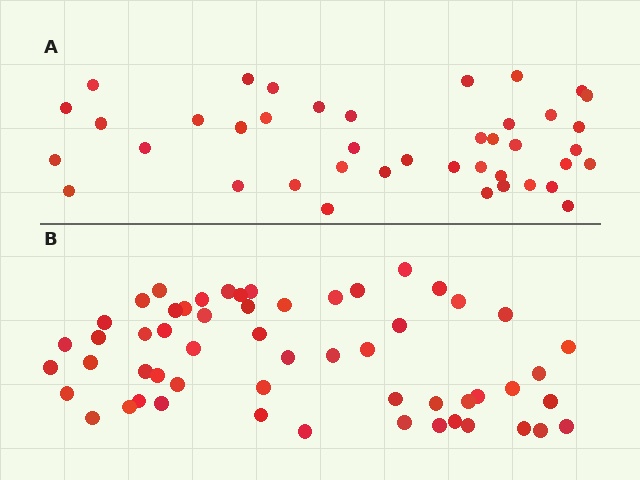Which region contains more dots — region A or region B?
Region B (the bottom region) has more dots.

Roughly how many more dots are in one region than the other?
Region B has approximately 15 more dots than region A.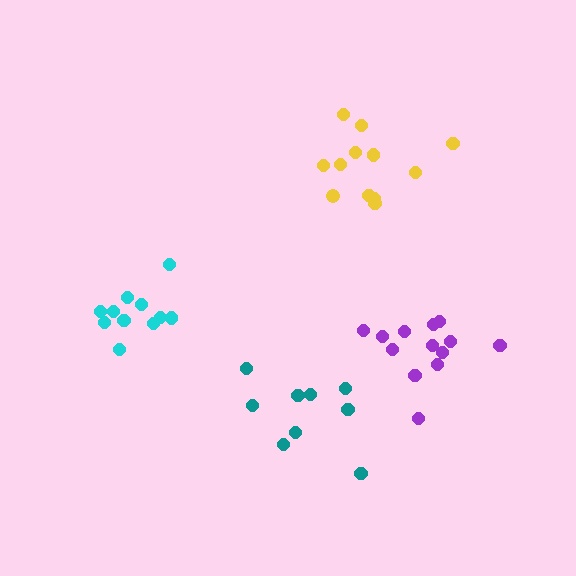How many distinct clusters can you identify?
There are 4 distinct clusters.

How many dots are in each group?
Group 1: 9 dots, Group 2: 12 dots, Group 3: 13 dots, Group 4: 11 dots (45 total).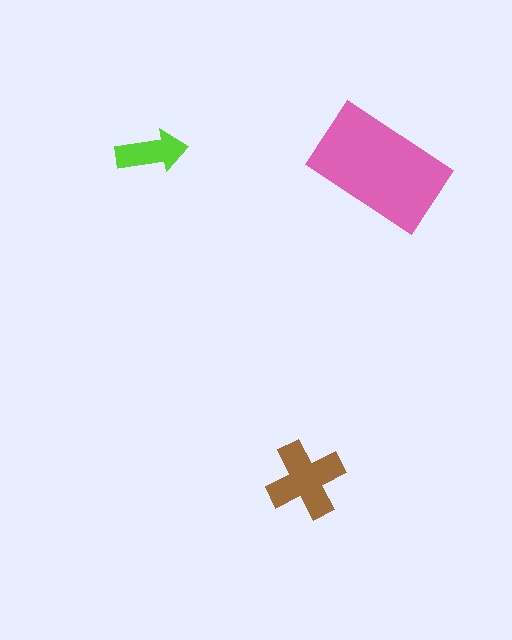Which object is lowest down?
The brown cross is bottommost.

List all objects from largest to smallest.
The pink rectangle, the brown cross, the lime arrow.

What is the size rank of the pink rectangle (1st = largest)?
1st.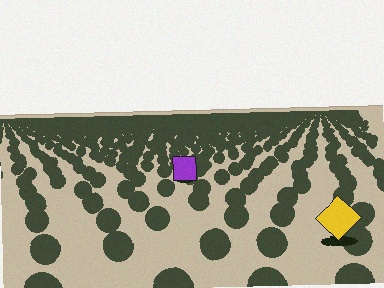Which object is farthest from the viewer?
The purple square is farthest from the viewer. It appears smaller and the ground texture around it is denser.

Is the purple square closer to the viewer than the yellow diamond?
No. The yellow diamond is closer — you can tell from the texture gradient: the ground texture is coarser near it.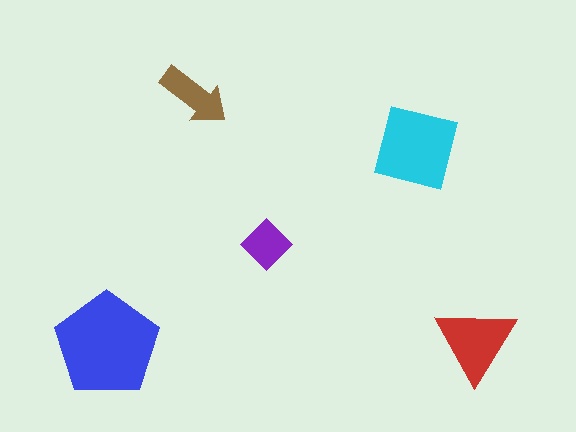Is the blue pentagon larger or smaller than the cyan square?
Larger.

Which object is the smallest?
The purple diamond.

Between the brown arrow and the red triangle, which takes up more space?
The red triangle.